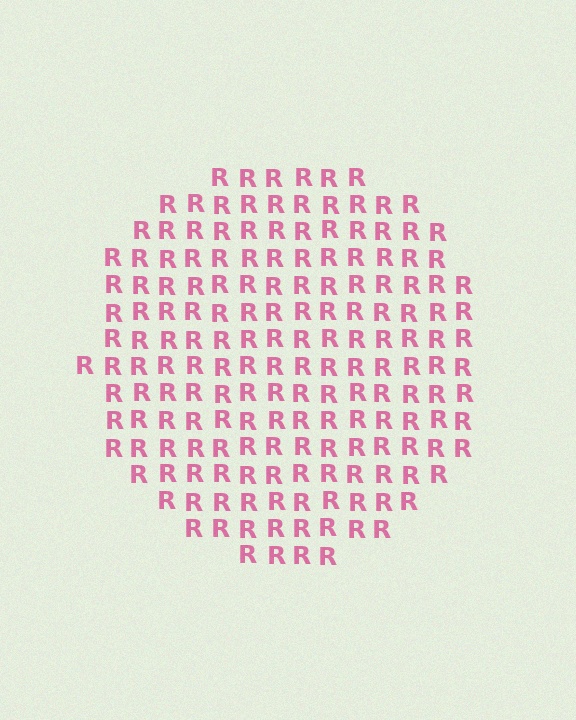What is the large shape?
The large shape is a circle.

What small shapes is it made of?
It is made of small letter R's.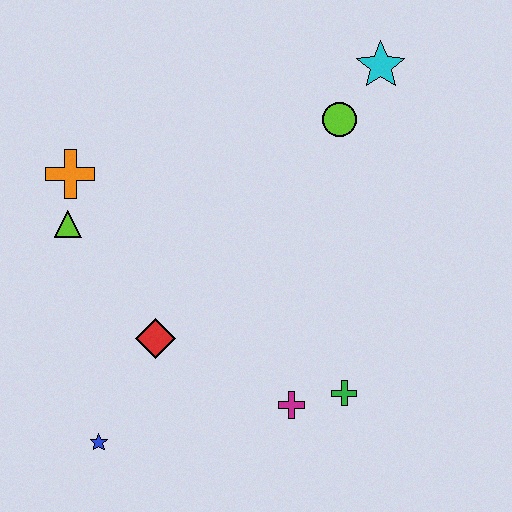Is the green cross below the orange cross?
Yes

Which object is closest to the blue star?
The red diamond is closest to the blue star.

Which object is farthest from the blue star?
The cyan star is farthest from the blue star.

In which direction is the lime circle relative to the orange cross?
The lime circle is to the right of the orange cross.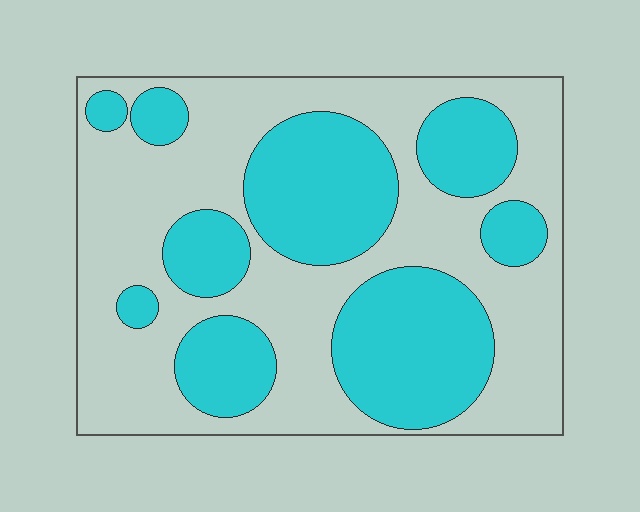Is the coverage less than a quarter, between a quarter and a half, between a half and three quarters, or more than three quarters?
Between a quarter and a half.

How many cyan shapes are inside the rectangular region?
9.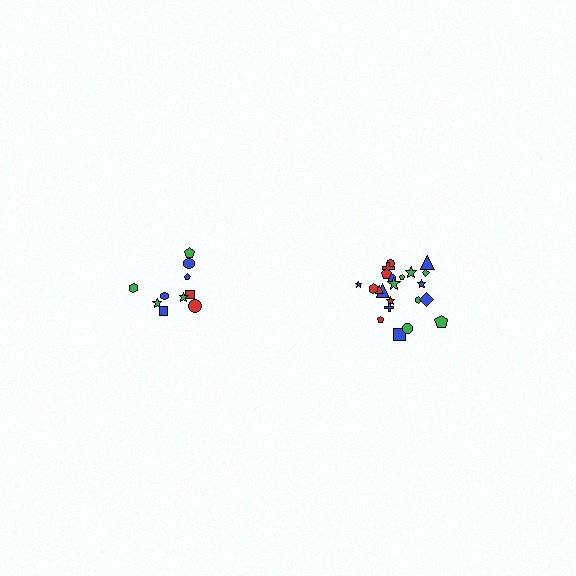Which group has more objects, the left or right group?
The right group.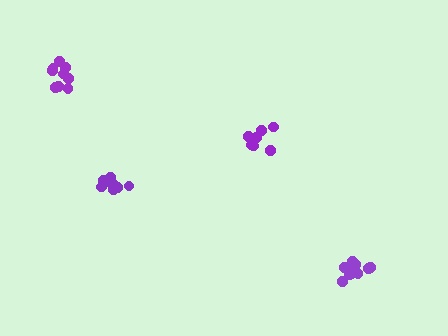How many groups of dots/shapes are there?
There are 4 groups.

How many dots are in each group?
Group 1: 7 dots, Group 2: 11 dots, Group 3: 9 dots, Group 4: 8 dots (35 total).